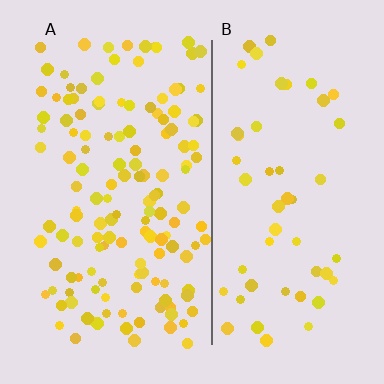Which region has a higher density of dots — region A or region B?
A (the left).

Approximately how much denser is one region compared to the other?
Approximately 2.7× — region A over region B.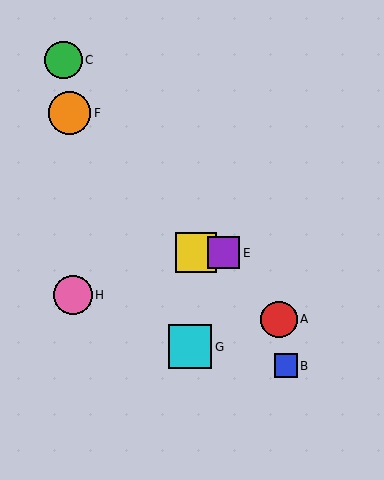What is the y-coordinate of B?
Object B is at y≈366.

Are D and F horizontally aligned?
No, D is at y≈253 and F is at y≈113.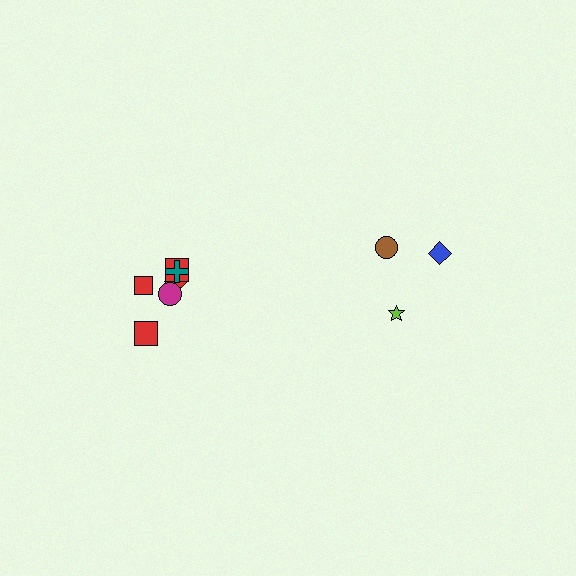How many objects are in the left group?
There are 6 objects.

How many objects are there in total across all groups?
There are 9 objects.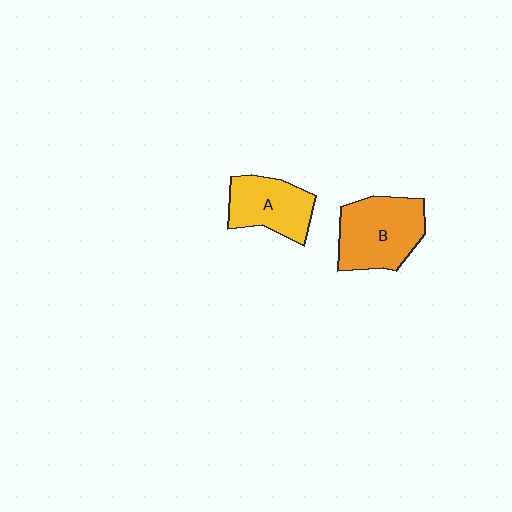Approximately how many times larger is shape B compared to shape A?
Approximately 1.3 times.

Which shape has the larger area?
Shape B (orange).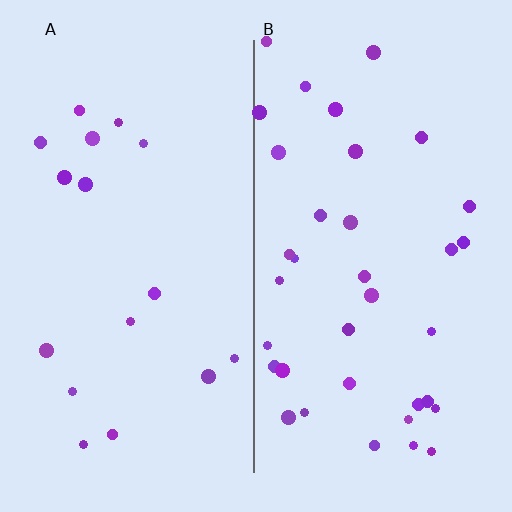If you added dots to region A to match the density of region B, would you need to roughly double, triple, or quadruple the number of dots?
Approximately double.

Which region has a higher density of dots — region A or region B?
B (the right).